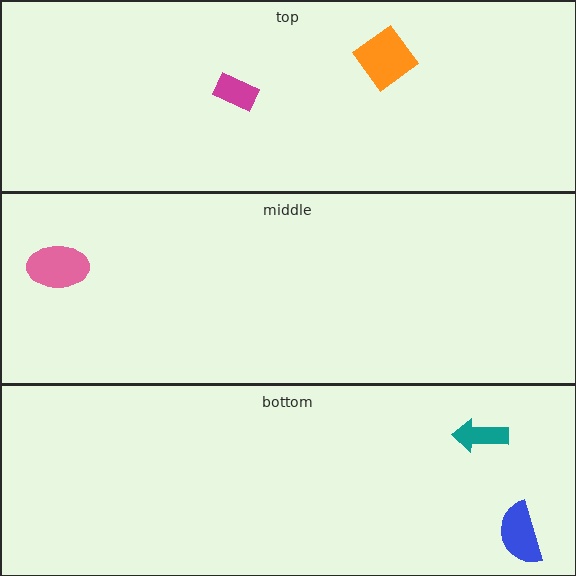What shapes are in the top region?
The orange diamond, the magenta rectangle.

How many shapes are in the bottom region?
2.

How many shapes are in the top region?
2.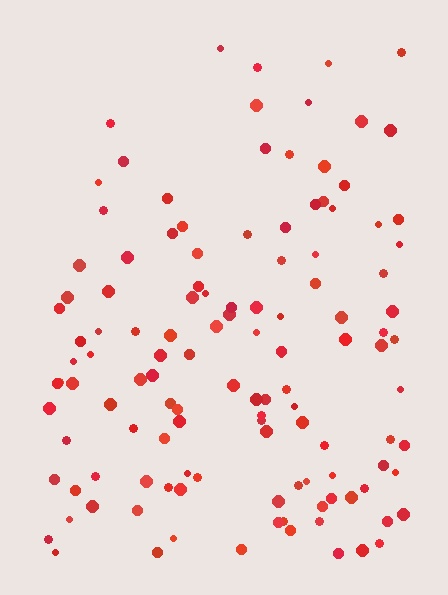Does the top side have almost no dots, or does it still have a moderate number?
Still a moderate number, just noticeably fewer than the bottom.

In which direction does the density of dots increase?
From top to bottom, with the bottom side densest.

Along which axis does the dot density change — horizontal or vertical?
Vertical.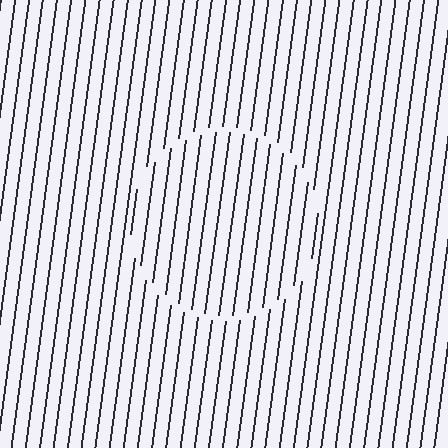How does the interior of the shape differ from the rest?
The interior of the shape contains the same grating, shifted by half a period — the contour is defined by the phase discontinuity where line-ends from the inner and outer gratings abut.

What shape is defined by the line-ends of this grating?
An illusory circle. The interior of the shape contains the same grating, shifted by half a period — the contour is defined by the phase discontinuity where line-ends from the inner and outer gratings abut.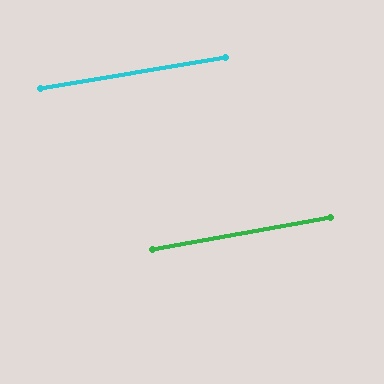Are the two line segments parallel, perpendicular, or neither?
Parallel — their directions differ by only 0.9°.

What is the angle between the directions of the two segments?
Approximately 1 degree.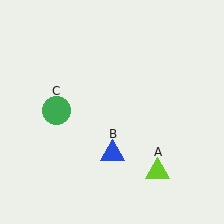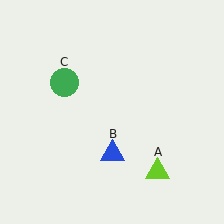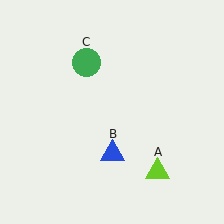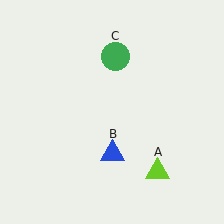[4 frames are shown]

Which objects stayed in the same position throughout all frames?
Lime triangle (object A) and blue triangle (object B) remained stationary.